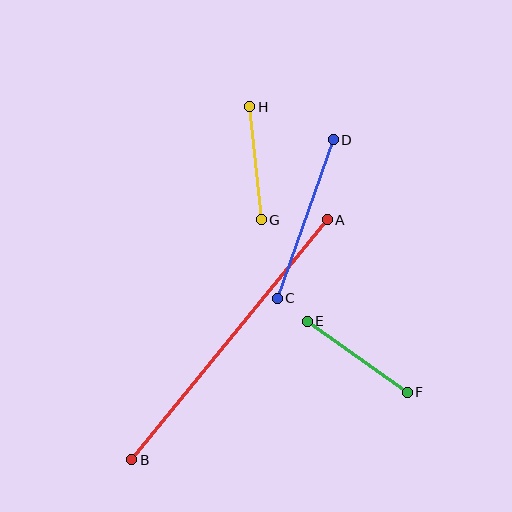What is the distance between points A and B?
The distance is approximately 310 pixels.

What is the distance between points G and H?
The distance is approximately 114 pixels.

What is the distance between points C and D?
The distance is approximately 168 pixels.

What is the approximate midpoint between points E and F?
The midpoint is at approximately (357, 357) pixels.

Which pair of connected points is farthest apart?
Points A and B are farthest apart.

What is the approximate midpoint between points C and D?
The midpoint is at approximately (305, 219) pixels.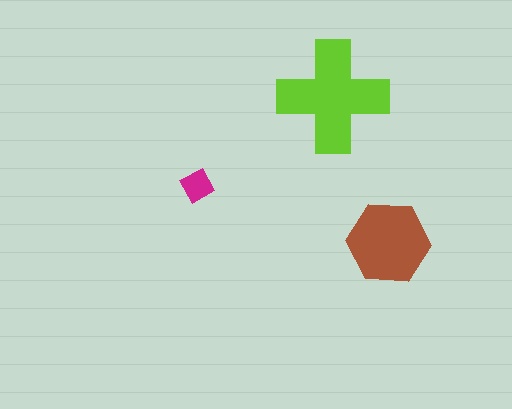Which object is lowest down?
The brown hexagon is bottommost.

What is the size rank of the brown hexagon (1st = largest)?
2nd.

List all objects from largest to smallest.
The lime cross, the brown hexagon, the magenta diamond.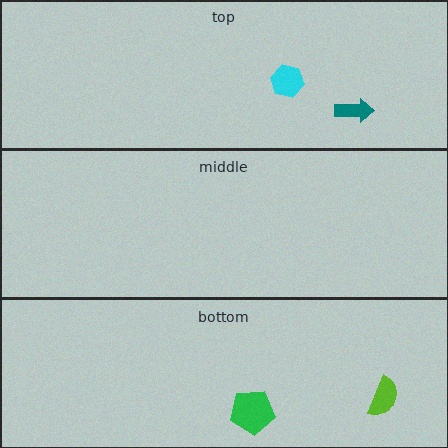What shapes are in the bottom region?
The green pentagon, the lime semicircle.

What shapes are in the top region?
The teal arrow, the cyan hexagon.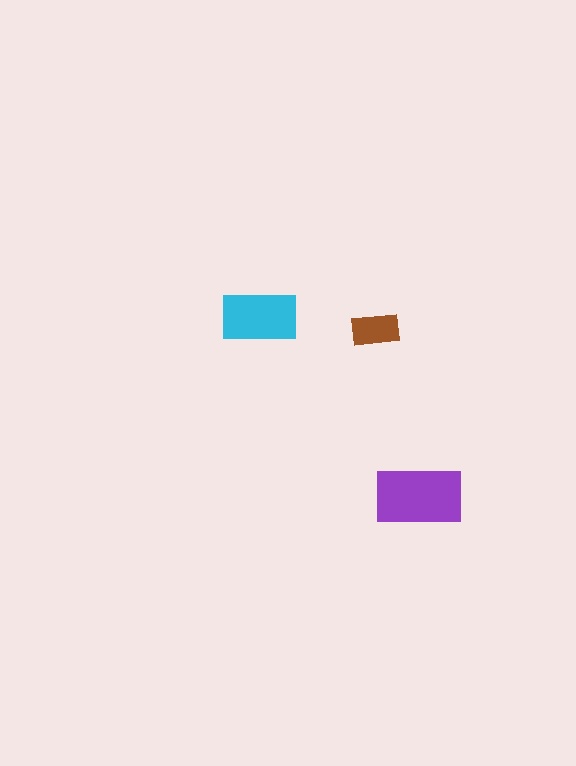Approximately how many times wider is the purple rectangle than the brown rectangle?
About 2 times wider.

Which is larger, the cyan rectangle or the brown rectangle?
The cyan one.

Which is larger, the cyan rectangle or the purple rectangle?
The purple one.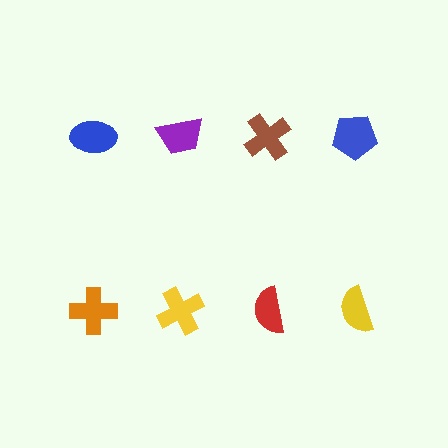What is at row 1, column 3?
A brown cross.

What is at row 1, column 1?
A blue ellipse.